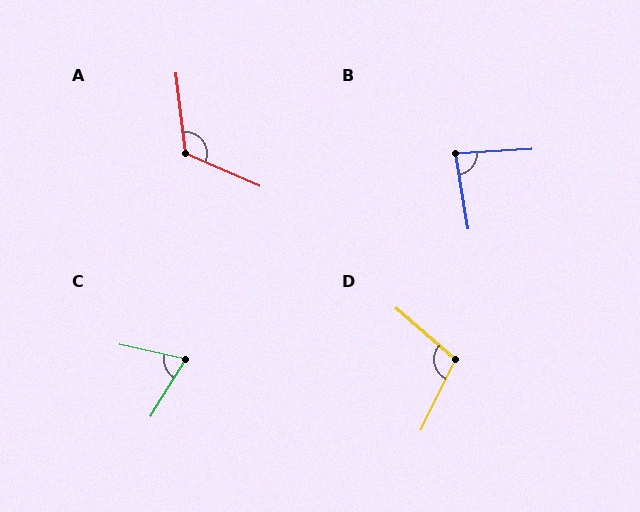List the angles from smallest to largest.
C (71°), B (84°), D (105°), A (120°).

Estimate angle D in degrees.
Approximately 105 degrees.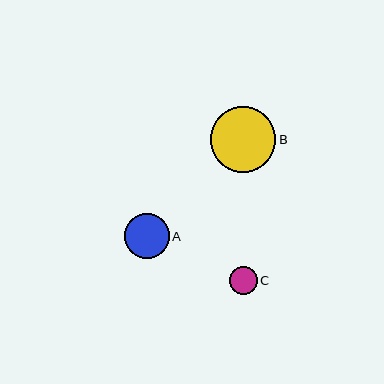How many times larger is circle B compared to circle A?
Circle B is approximately 1.5 times the size of circle A.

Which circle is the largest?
Circle B is the largest with a size of approximately 66 pixels.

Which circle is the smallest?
Circle C is the smallest with a size of approximately 28 pixels.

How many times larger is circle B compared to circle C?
Circle B is approximately 2.4 times the size of circle C.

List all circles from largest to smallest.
From largest to smallest: B, A, C.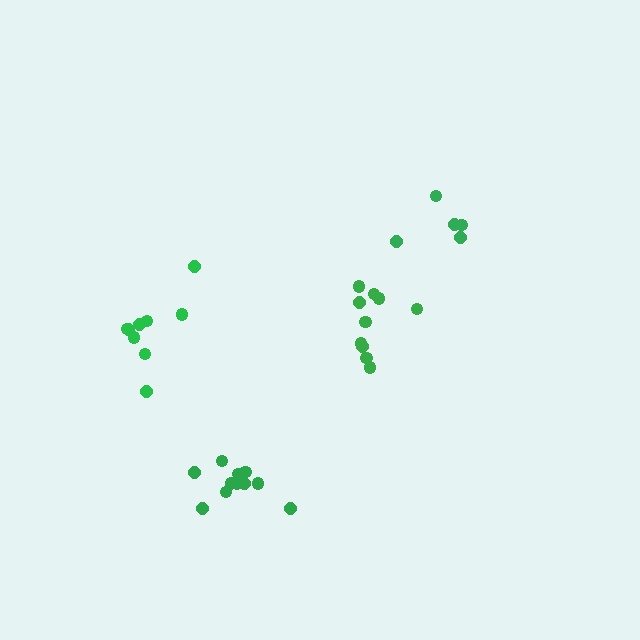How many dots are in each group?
Group 1: 9 dots, Group 2: 10 dots, Group 3: 5 dots, Group 4: 11 dots (35 total).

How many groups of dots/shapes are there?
There are 4 groups.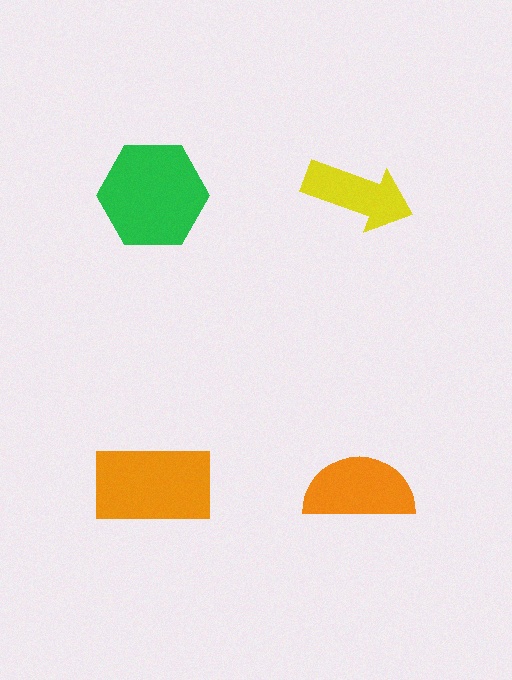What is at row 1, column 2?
A yellow arrow.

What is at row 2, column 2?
An orange semicircle.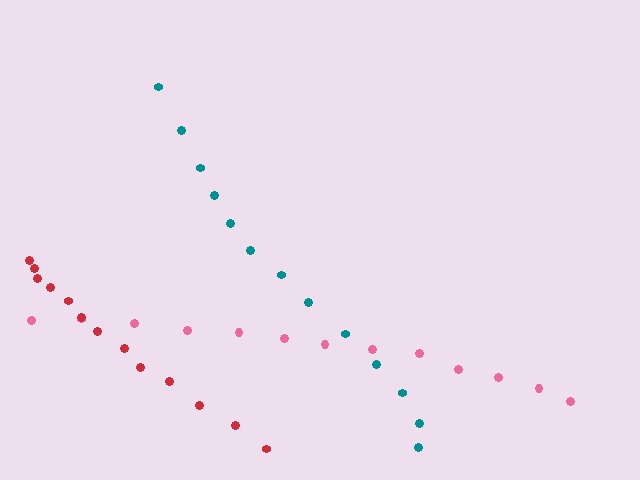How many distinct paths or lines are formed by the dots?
There are 3 distinct paths.